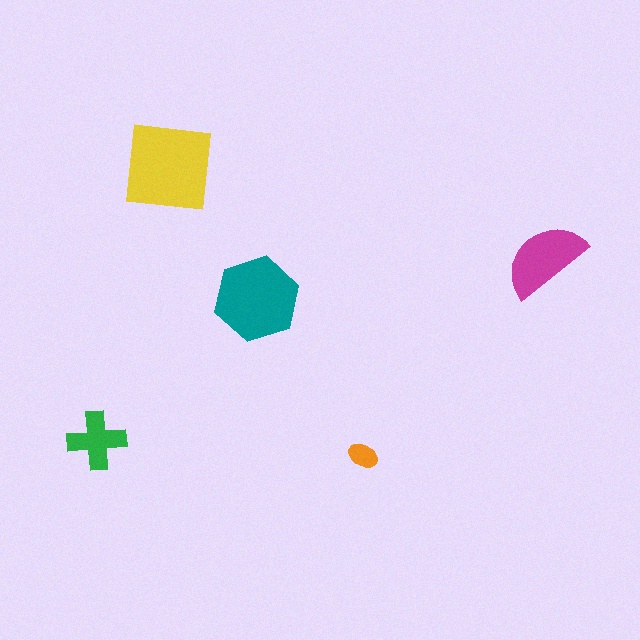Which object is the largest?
The yellow square.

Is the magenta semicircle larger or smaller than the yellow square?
Smaller.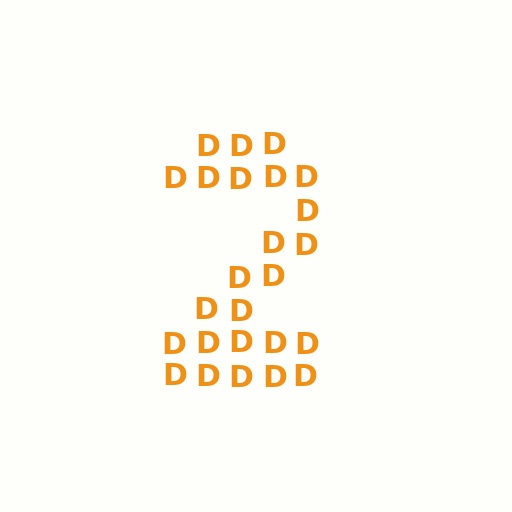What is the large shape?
The large shape is the digit 2.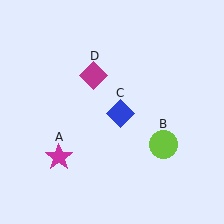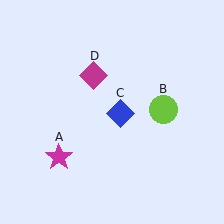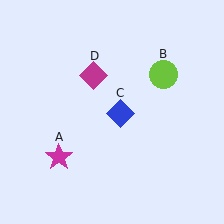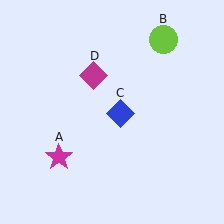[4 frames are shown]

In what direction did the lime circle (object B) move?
The lime circle (object B) moved up.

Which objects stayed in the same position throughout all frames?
Magenta star (object A) and blue diamond (object C) and magenta diamond (object D) remained stationary.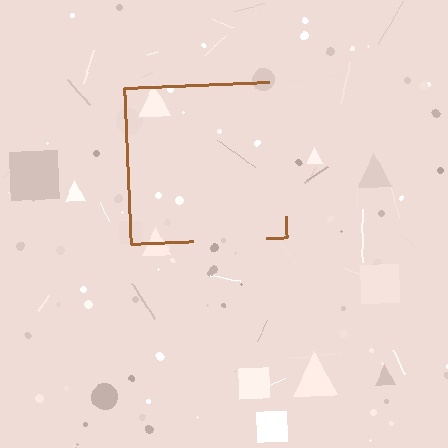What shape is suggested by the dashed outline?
The dashed outline suggests a square.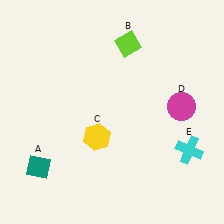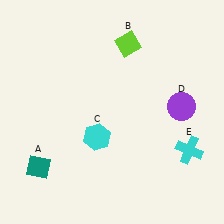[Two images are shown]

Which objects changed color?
C changed from yellow to cyan. D changed from magenta to purple.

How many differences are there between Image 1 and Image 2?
There are 2 differences between the two images.